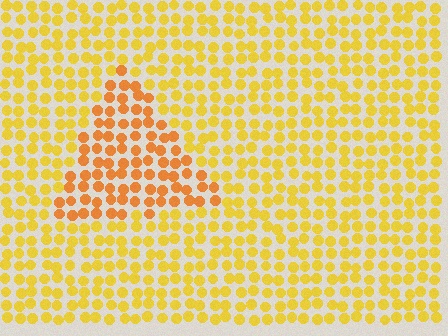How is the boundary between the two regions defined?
The boundary is defined purely by a slight shift in hue (about 25 degrees). Spacing, size, and orientation are identical on both sides.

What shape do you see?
I see a triangle.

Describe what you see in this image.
The image is filled with small yellow elements in a uniform arrangement. A triangle-shaped region is visible where the elements are tinted to a slightly different hue, forming a subtle color boundary.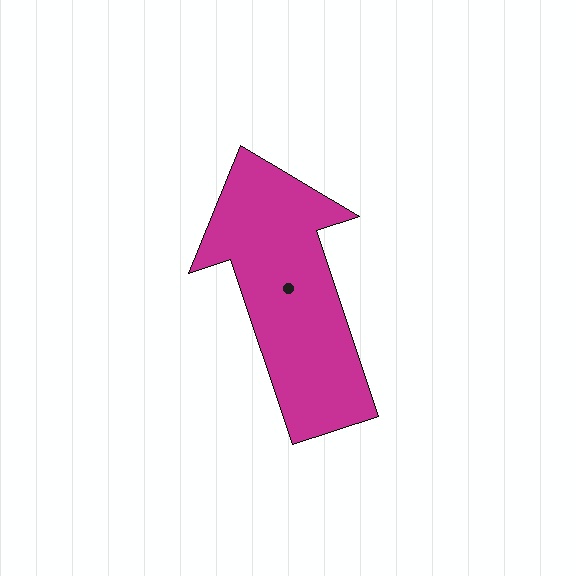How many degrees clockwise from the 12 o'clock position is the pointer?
Approximately 342 degrees.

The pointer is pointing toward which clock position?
Roughly 11 o'clock.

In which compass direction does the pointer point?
North.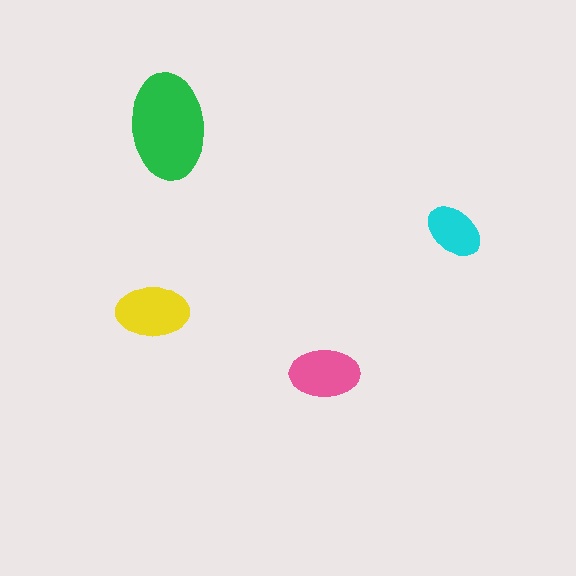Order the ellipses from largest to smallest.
the green one, the yellow one, the pink one, the cyan one.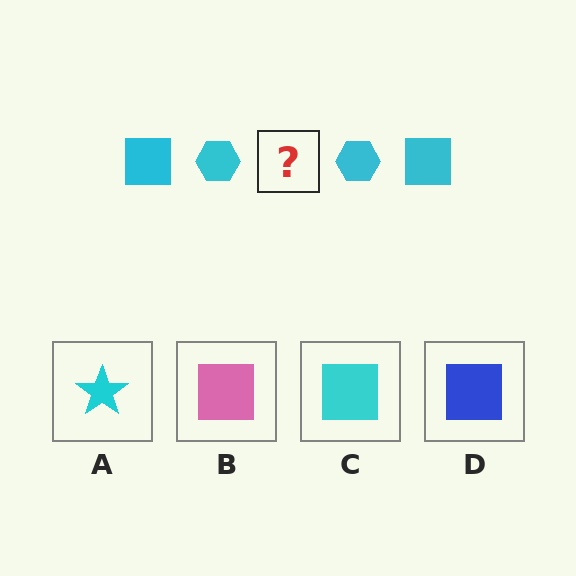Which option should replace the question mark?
Option C.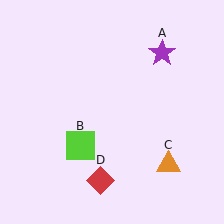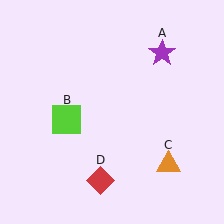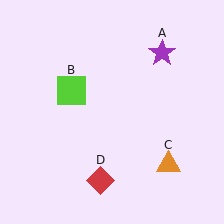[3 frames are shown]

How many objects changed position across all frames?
1 object changed position: lime square (object B).